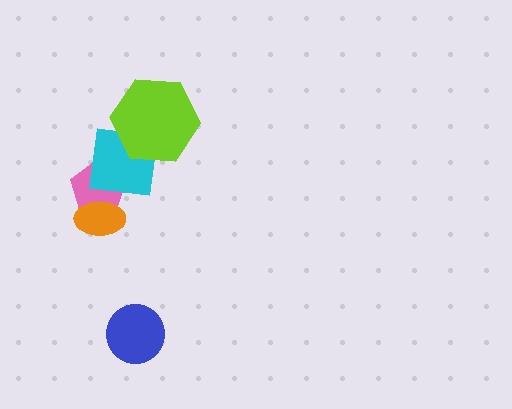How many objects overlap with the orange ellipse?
2 objects overlap with the orange ellipse.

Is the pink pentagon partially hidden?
Yes, it is partially covered by another shape.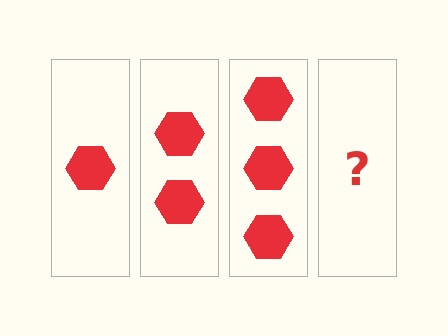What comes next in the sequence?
The next element should be 4 hexagons.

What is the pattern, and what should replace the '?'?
The pattern is that each step adds one more hexagon. The '?' should be 4 hexagons.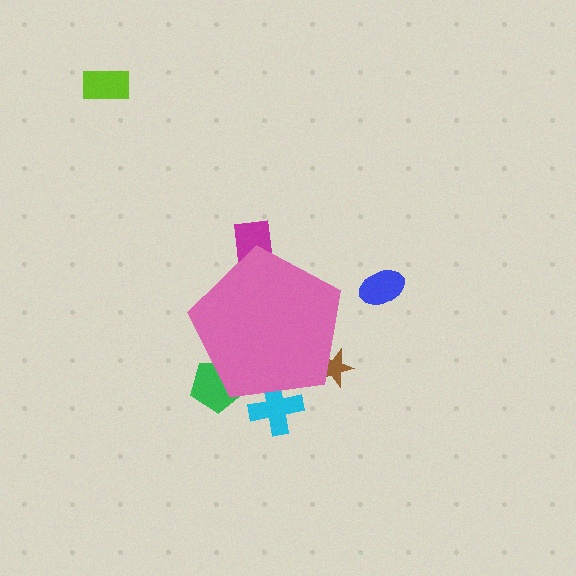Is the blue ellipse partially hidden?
No, the blue ellipse is fully visible.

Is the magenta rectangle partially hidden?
Yes, the magenta rectangle is partially hidden behind the pink pentagon.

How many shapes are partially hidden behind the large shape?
4 shapes are partially hidden.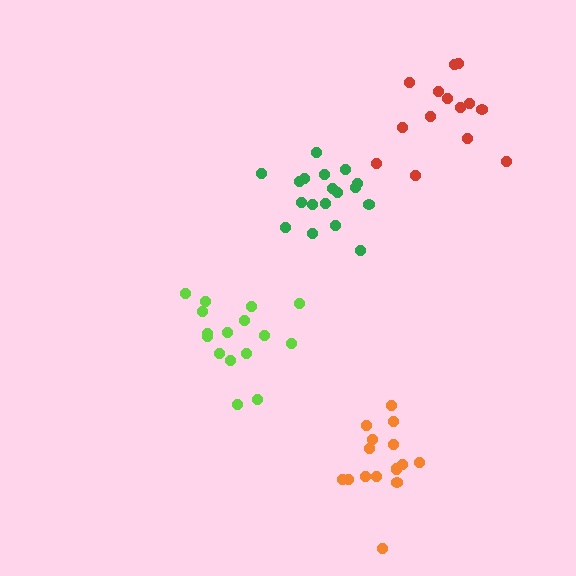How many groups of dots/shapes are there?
There are 4 groups.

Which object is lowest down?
The orange cluster is bottommost.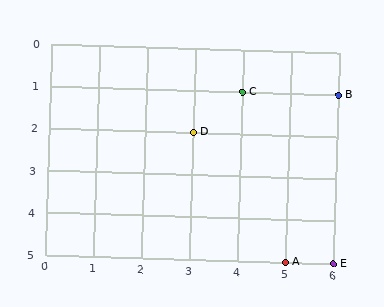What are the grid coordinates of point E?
Point E is at grid coordinates (6, 5).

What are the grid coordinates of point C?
Point C is at grid coordinates (4, 1).